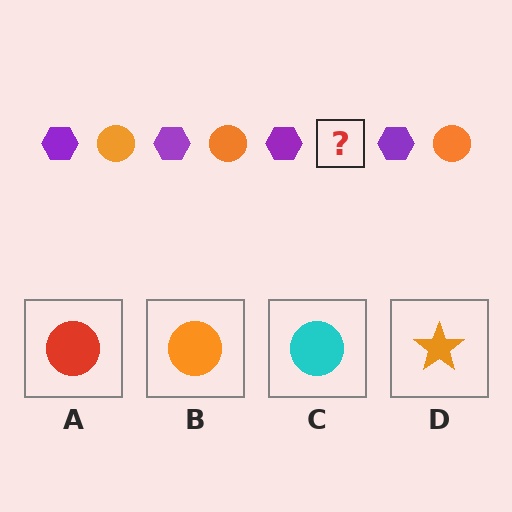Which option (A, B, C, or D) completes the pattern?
B.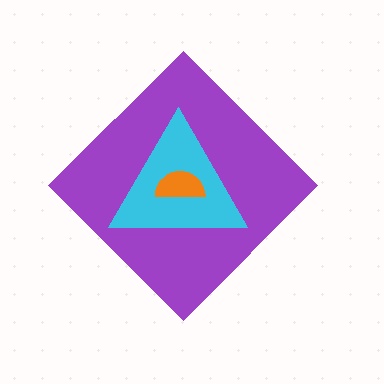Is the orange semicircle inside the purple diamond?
Yes.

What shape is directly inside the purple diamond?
The cyan triangle.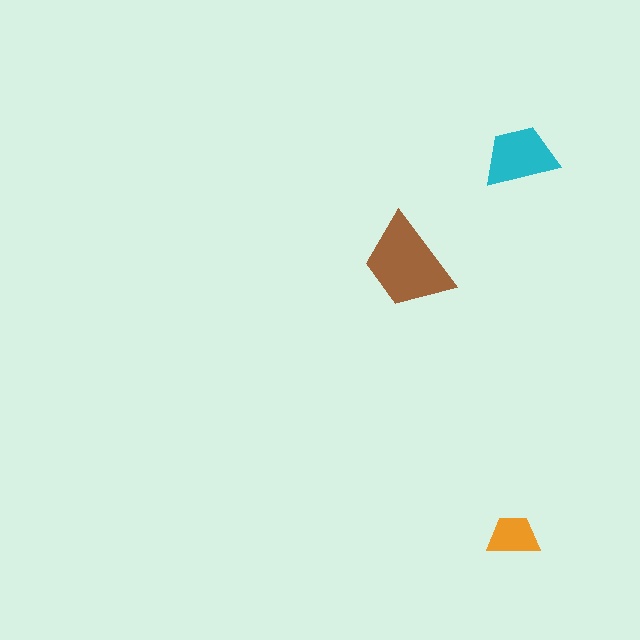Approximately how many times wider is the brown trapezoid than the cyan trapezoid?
About 1.5 times wider.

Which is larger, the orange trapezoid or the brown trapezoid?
The brown one.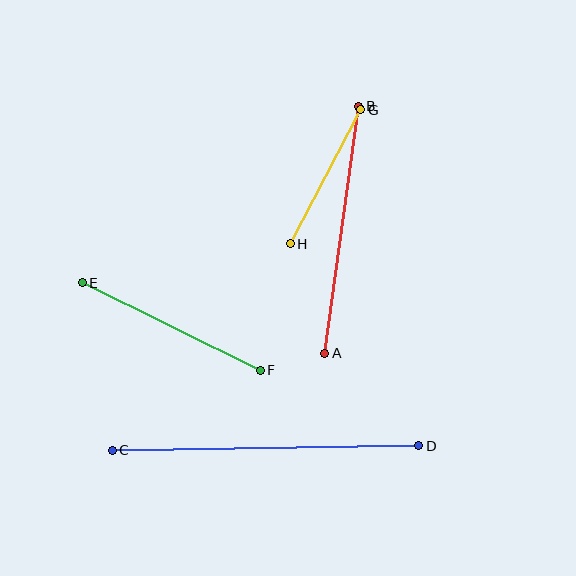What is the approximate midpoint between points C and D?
The midpoint is at approximately (266, 448) pixels.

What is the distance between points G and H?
The distance is approximately 152 pixels.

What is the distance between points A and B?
The distance is approximately 249 pixels.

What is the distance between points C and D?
The distance is approximately 307 pixels.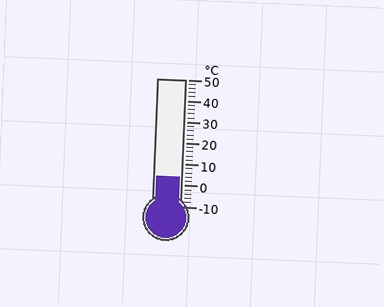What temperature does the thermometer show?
The thermometer shows approximately 4°C.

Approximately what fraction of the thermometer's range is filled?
The thermometer is filled to approximately 25% of its range.